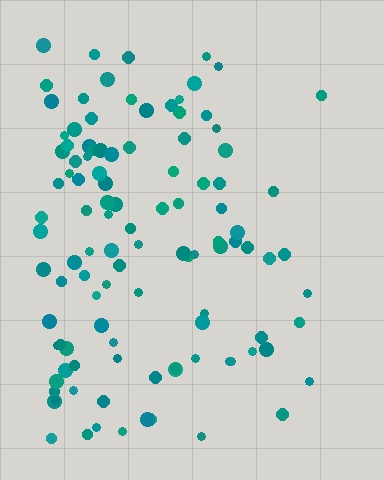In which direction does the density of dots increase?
From right to left, with the left side densest.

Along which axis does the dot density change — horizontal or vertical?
Horizontal.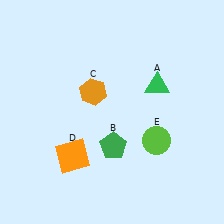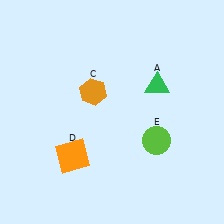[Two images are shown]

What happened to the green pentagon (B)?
The green pentagon (B) was removed in Image 2. It was in the bottom-right area of Image 1.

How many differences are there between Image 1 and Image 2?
There is 1 difference between the two images.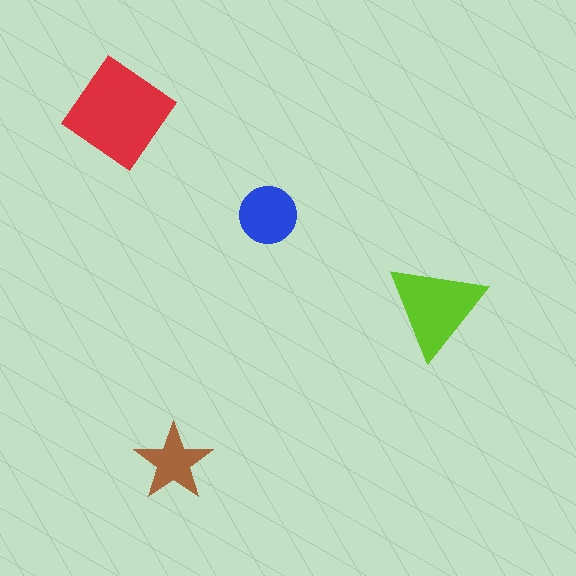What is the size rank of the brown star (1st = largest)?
4th.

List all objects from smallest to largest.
The brown star, the blue circle, the lime triangle, the red diamond.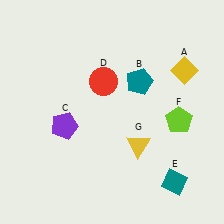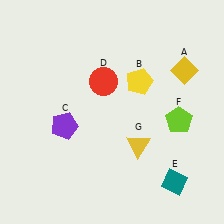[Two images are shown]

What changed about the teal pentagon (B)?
In Image 1, B is teal. In Image 2, it changed to yellow.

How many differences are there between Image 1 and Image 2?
There is 1 difference between the two images.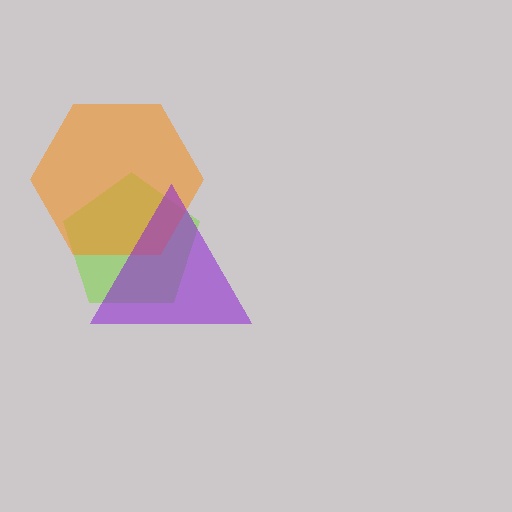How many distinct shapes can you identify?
There are 3 distinct shapes: a lime pentagon, an orange hexagon, a purple triangle.